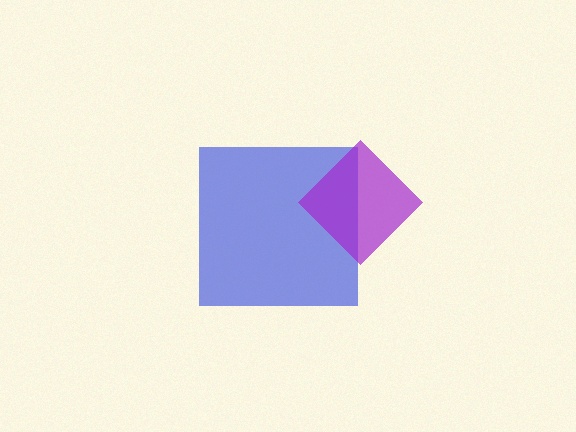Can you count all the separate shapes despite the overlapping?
Yes, there are 2 separate shapes.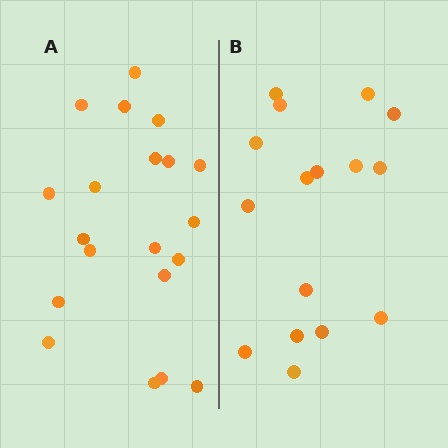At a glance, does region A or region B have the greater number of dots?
Region A (the left region) has more dots.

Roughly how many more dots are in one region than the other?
Region A has about 4 more dots than region B.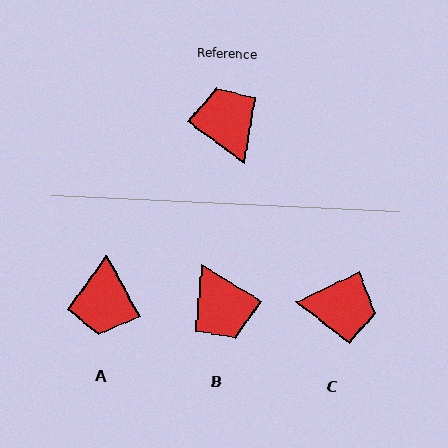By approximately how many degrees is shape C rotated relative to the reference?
Approximately 118 degrees clockwise.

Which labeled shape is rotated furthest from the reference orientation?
B, about 175 degrees away.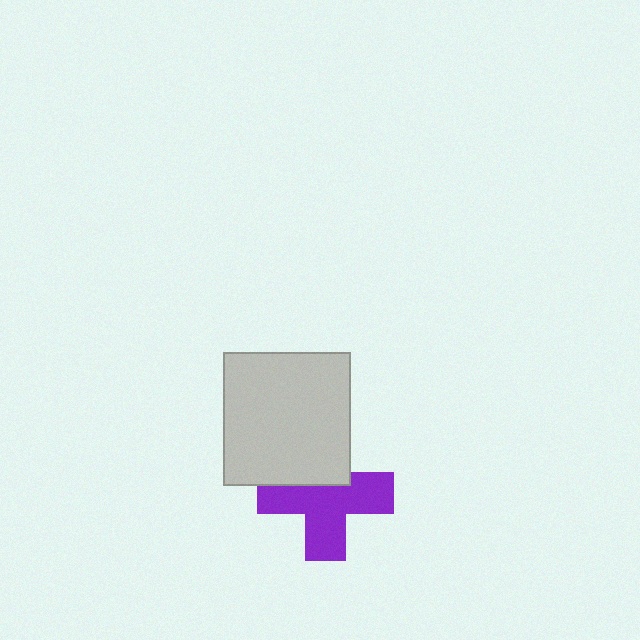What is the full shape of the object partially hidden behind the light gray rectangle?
The partially hidden object is a purple cross.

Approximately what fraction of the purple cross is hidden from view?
Roughly 34% of the purple cross is hidden behind the light gray rectangle.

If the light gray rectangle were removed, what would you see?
You would see the complete purple cross.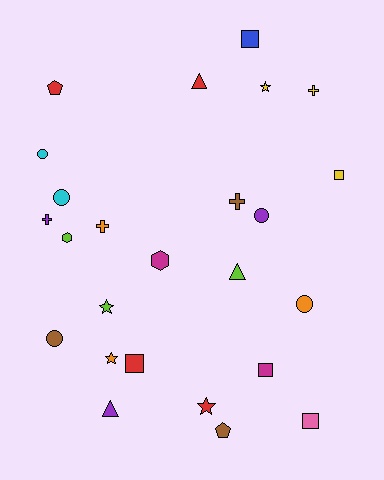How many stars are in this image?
There are 4 stars.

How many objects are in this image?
There are 25 objects.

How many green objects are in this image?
There are no green objects.